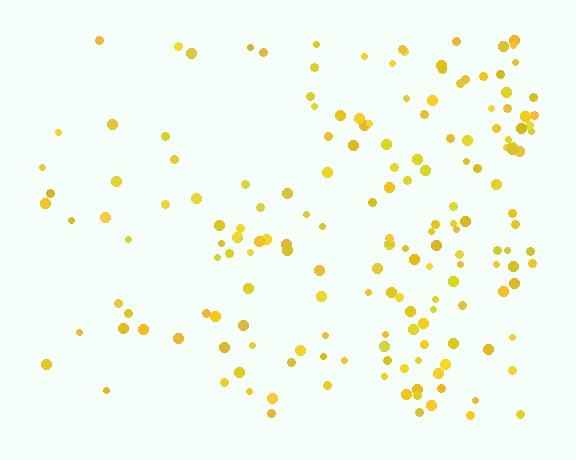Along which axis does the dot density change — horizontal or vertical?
Horizontal.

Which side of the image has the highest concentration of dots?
The right.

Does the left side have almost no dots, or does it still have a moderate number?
Still a moderate number, just noticeably fewer than the right.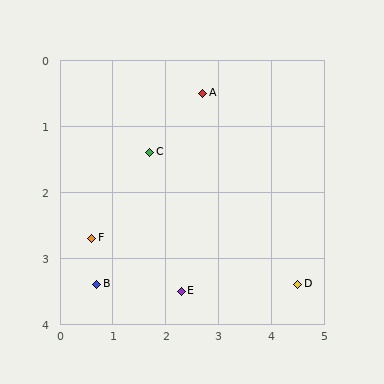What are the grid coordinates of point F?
Point F is at approximately (0.6, 2.7).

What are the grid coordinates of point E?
Point E is at approximately (2.3, 3.5).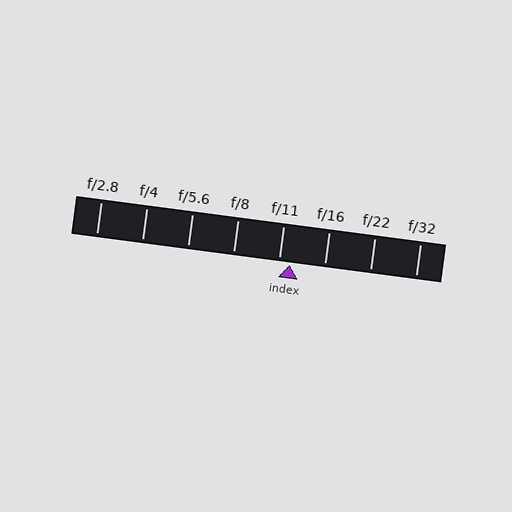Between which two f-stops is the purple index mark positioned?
The index mark is between f/11 and f/16.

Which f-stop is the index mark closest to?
The index mark is closest to f/11.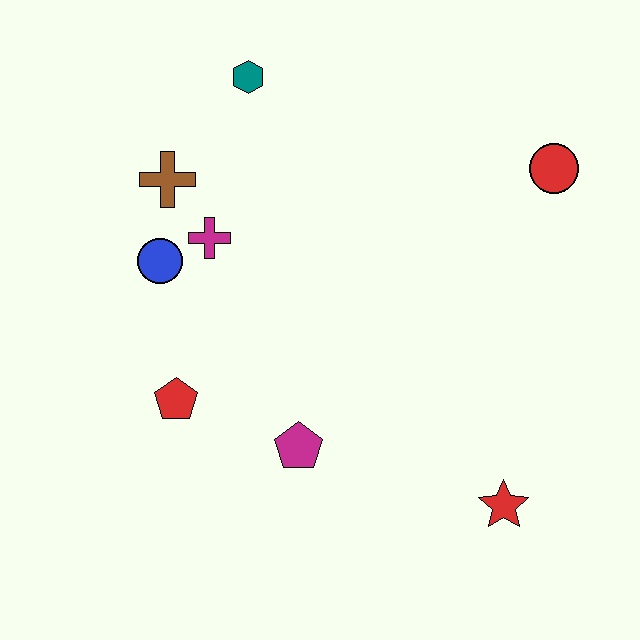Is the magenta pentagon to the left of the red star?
Yes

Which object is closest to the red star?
The magenta pentagon is closest to the red star.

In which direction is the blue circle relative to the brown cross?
The blue circle is below the brown cross.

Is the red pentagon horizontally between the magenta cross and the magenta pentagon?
No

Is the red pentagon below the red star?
No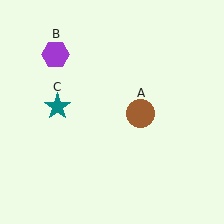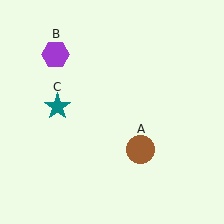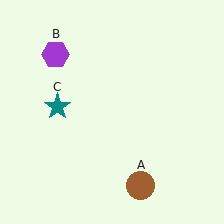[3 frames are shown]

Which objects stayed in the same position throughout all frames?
Purple hexagon (object B) and teal star (object C) remained stationary.